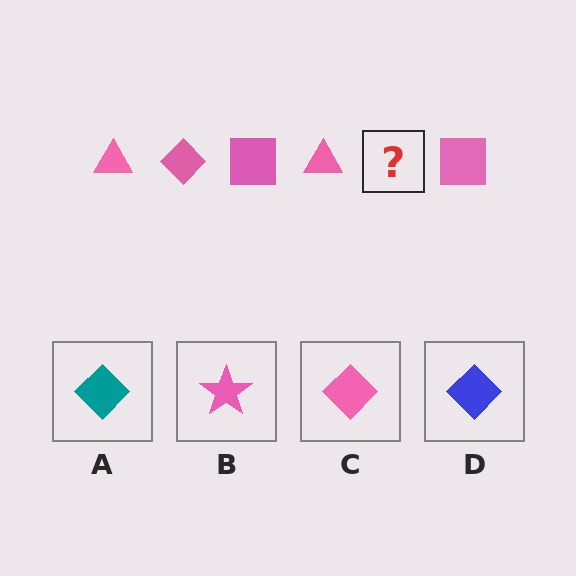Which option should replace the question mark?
Option C.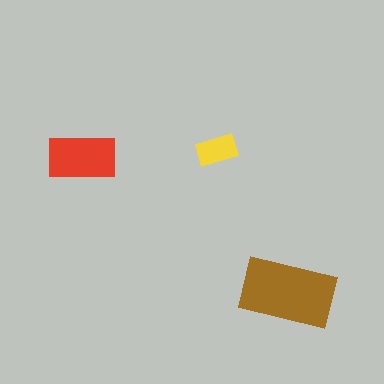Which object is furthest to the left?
The red rectangle is leftmost.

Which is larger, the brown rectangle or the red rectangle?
The brown one.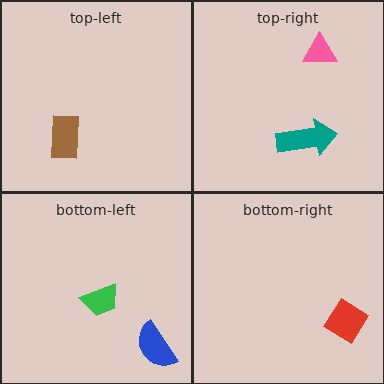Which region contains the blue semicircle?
The bottom-left region.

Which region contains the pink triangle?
The top-right region.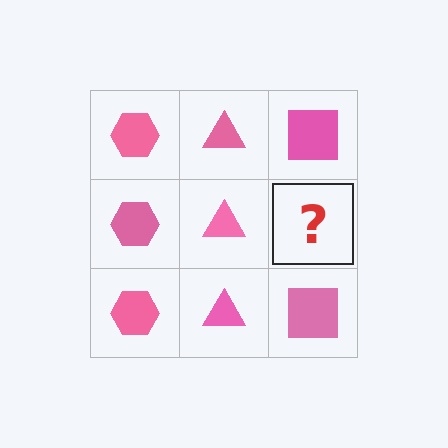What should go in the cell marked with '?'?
The missing cell should contain a pink square.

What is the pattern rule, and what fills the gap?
The rule is that each column has a consistent shape. The gap should be filled with a pink square.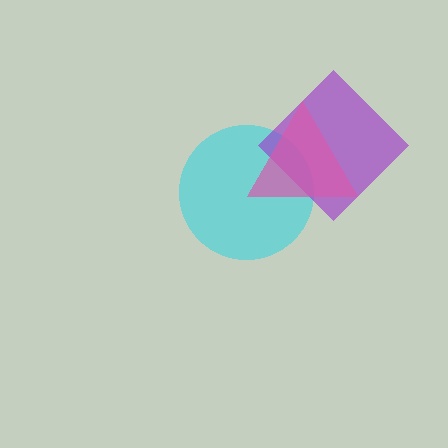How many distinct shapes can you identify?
There are 3 distinct shapes: a cyan circle, a purple diamond, a pink triangle.